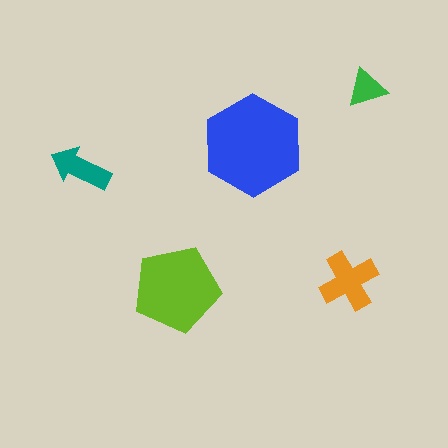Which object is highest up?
The green triangle is topmost.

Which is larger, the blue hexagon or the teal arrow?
The blue hexagon.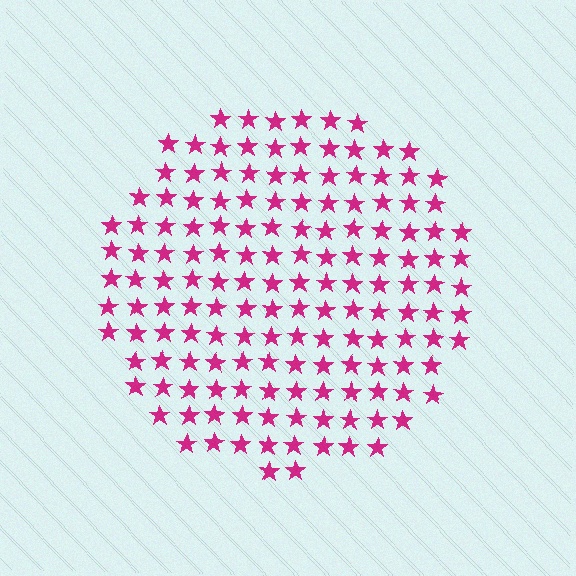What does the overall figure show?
The overall figure shows a circle.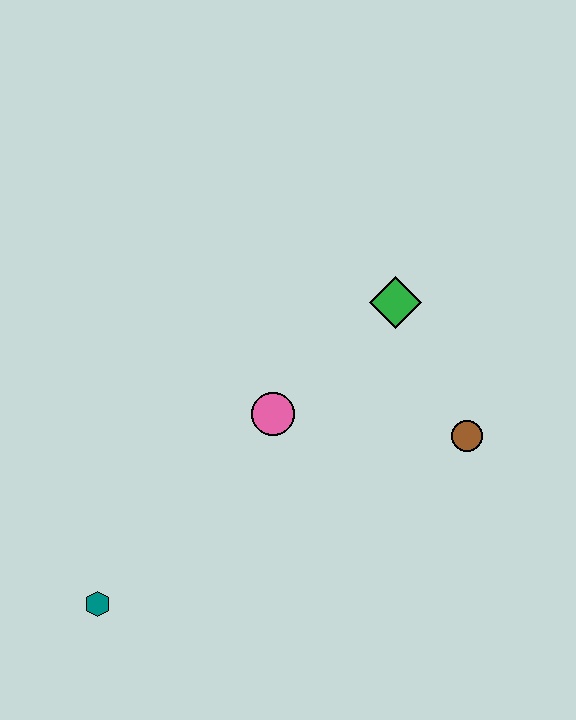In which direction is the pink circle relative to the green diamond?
The pink circle is to the left of the green diamond.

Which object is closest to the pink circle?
The green diamond is closest to the pink circle.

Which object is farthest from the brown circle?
The teal hexagon is farthest from the brown circle.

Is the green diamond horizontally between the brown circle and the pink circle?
Yes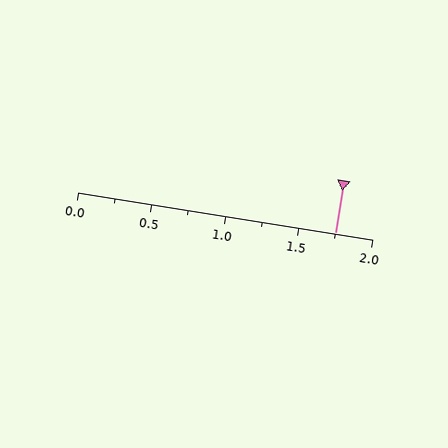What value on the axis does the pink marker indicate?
The marker indicates approximately 1.75.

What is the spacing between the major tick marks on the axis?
The major ticks are spaced 0.5 apart.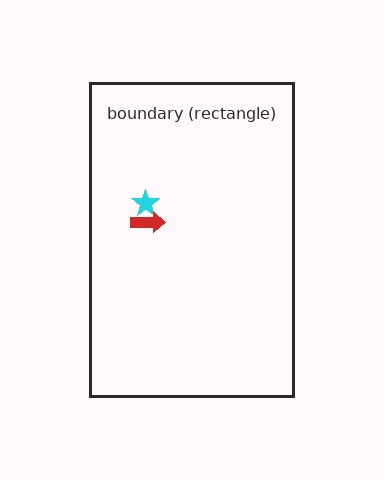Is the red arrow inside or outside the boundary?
Inside.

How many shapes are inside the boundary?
2 inside, 0 outside.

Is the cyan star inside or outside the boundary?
Inside.